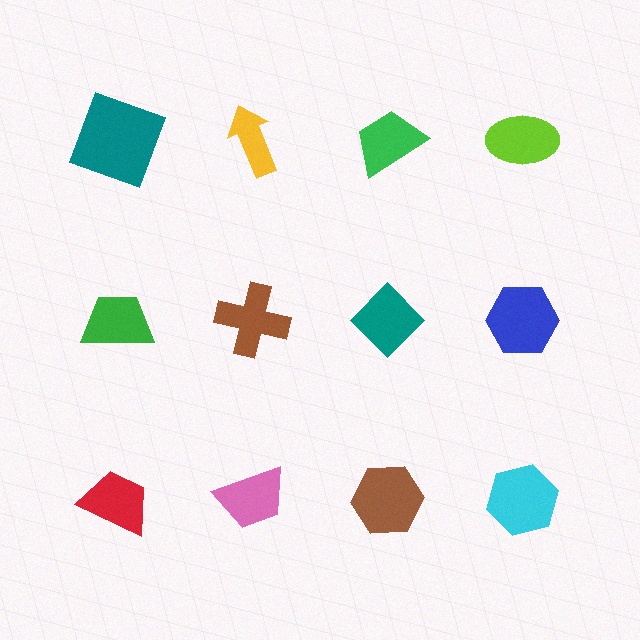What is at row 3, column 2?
A pink trapezoid.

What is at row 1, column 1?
A teal square.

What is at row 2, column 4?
A blue hexagon.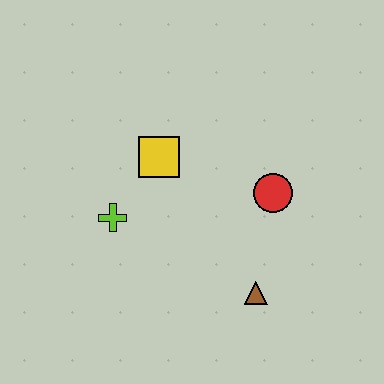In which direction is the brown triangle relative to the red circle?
The brown triangle is below the red circle.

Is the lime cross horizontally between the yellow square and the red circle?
No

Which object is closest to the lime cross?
The yellow square is closest to the lime cross.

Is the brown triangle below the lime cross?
Yes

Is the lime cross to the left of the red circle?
Yes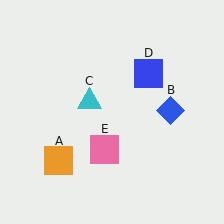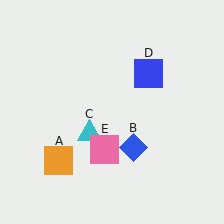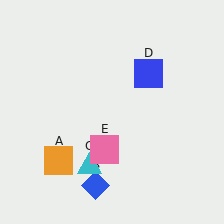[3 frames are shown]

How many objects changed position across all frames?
2 objects changed position: blue diamond (object B), cyan triangle (object C).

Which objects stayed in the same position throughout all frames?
Orange square (object A) and blue square (object D) and pink square (object E) remained stationary.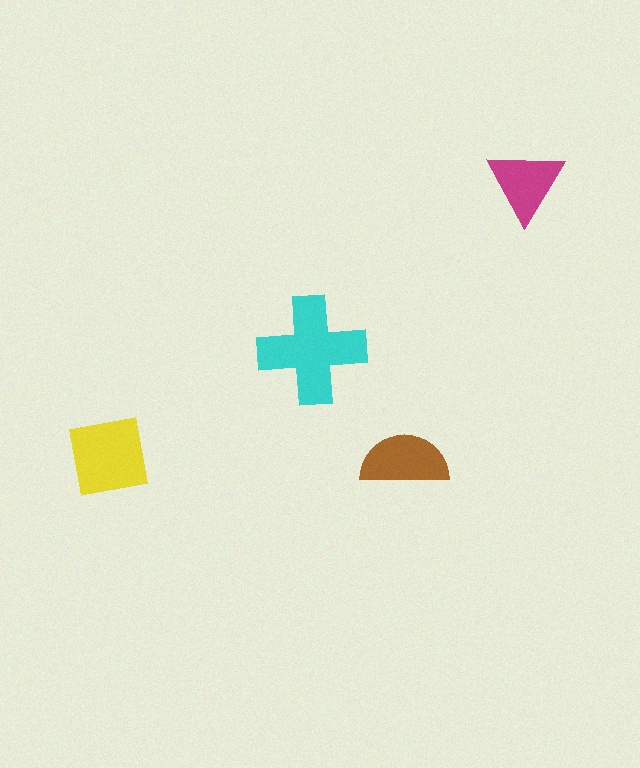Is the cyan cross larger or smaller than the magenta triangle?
Larger.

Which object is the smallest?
The magenta triangle.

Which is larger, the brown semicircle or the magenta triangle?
The brown semicircle.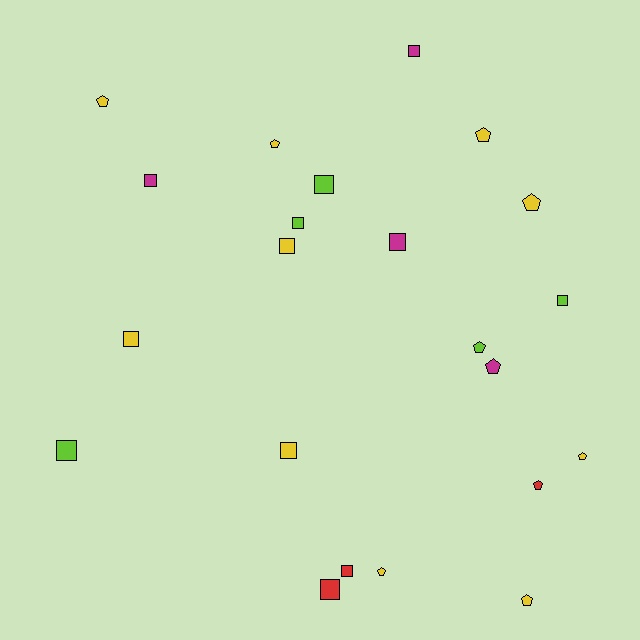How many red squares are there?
There are 2 red squares.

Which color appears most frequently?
Yellow, with 10 objects.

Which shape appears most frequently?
Square, with 12 objects.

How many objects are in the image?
There are 22 objects.